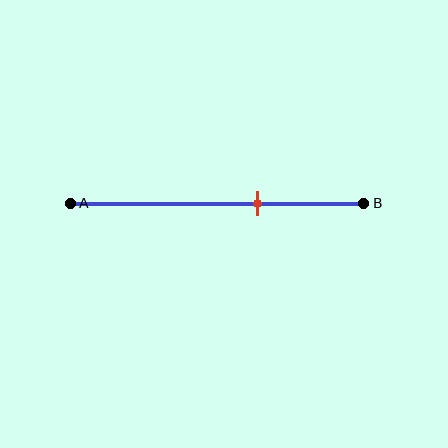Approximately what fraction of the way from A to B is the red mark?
The red mark is approximately 65% of the way from A to B.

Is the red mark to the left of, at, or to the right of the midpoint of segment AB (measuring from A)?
The red mark is to the right of the midpoint of segment AB.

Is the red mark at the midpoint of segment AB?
No, the mark is at about 65% from A, not at the 50% midpoint.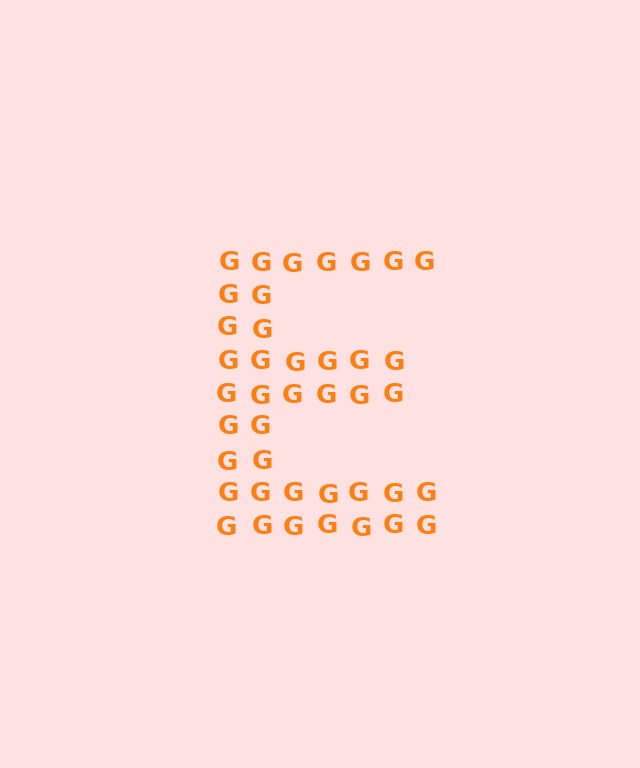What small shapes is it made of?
It is made of small letter G's.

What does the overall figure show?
The overall figure shows the letter E.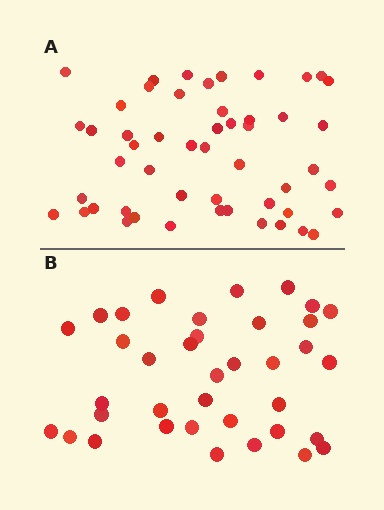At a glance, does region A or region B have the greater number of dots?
Region A (the top region) has more dots.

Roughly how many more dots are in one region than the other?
Region A has approximately 15 more dots than region B.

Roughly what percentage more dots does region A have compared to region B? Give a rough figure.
About 40% more.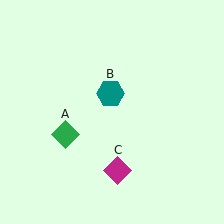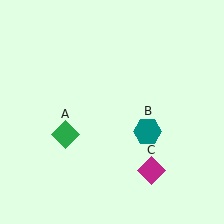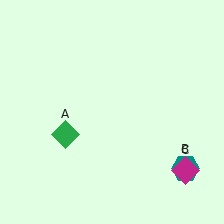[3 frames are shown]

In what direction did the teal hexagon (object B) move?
The teal hexagon (object B) moved down and to the right.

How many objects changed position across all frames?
2 objects changed position: teal hexagon (object B), magenta diamond (object C).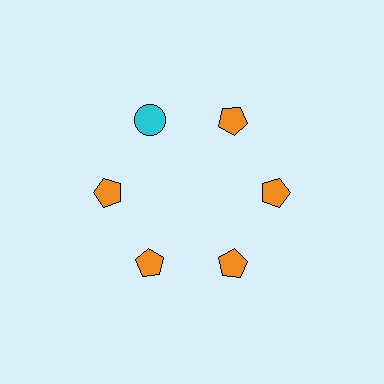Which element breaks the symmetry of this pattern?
The cyan circle at roughly the 11 o'clock position breaks the symmetry. All other shapes are orange pentagons.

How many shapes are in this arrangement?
There are 6 shapes arranged in a ring pattern.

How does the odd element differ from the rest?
It differs in both color (cyan instead of orange) and shape (circle instead of pentagon).